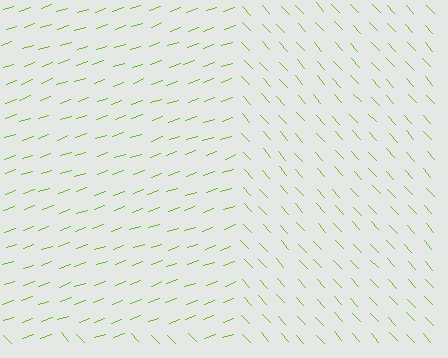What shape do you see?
I see a rectangle.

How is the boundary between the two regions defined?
The boundary is defined purely by a change in line orientation (approximately 67 degrees difference). All lines are the same color and thickness.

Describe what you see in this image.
The image is filled with small lime line segments. A rectangle region in the image has lines oriented differently from the surrounding lines, creating a visible texture boundary.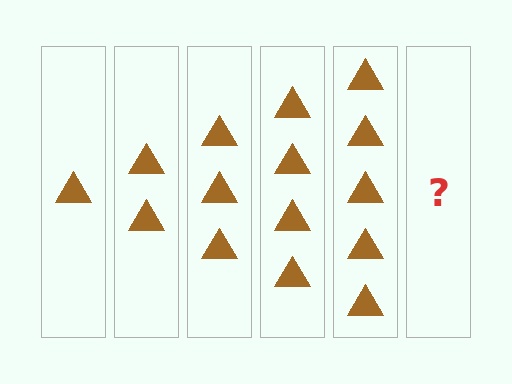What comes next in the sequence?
The next element should be 6 triangles.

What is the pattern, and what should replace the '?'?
The pattern is that each step adds one more triangle. The '?' should be 6 triangles.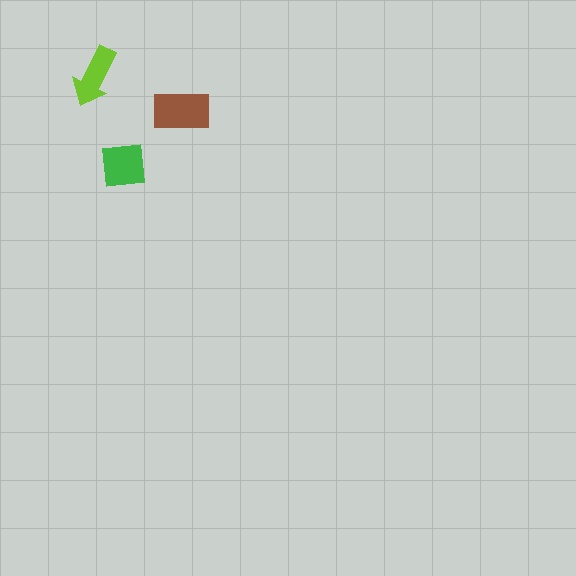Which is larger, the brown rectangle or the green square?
The brown rectangle.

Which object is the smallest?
The lime arrow.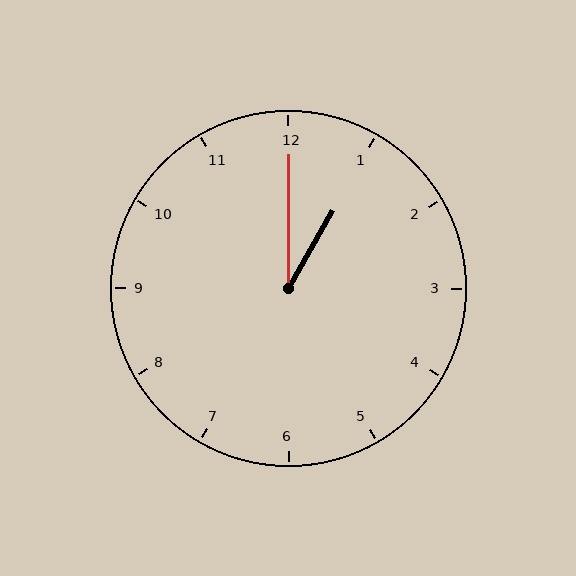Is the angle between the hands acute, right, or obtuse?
It is acute.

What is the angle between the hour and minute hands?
Approximately 30 degrees.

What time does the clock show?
1:00.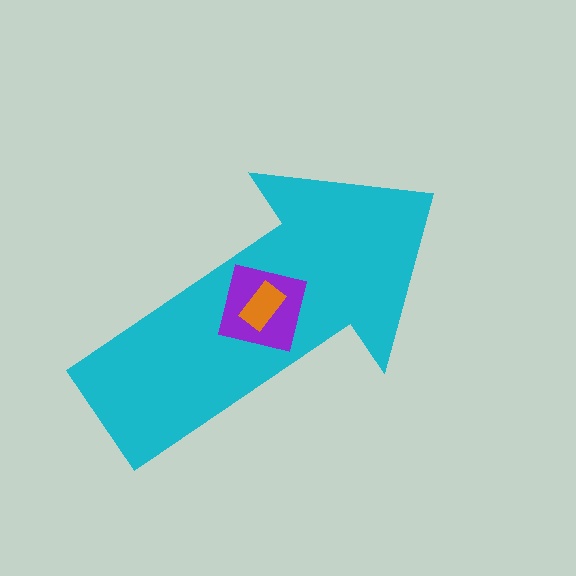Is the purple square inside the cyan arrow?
Yes.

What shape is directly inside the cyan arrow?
The purple square.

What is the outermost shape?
The cyan arrow.